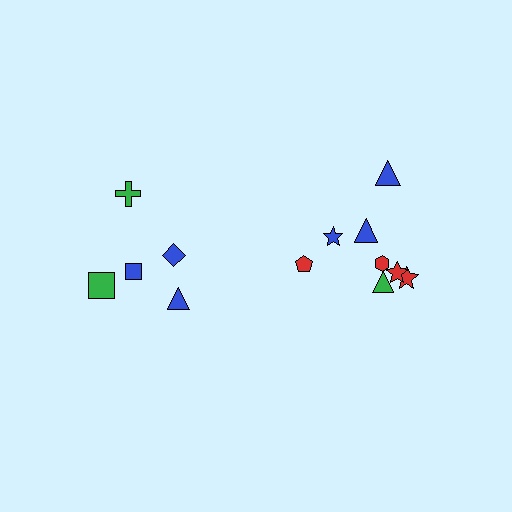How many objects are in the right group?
There are 8 objects.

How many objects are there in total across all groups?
There are 13 objects.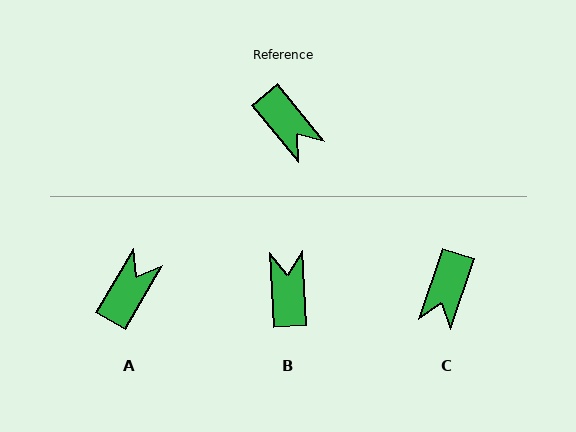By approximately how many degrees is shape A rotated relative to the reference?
Approximately 110 degrees counter-clockwise.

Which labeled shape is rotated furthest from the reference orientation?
B, about 144 degrees away.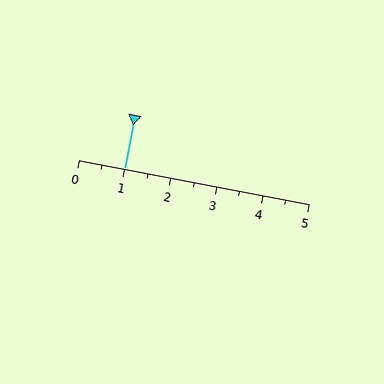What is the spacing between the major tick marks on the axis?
The major ticks are spaced 1 apart.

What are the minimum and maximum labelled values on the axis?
The axis runs from 0 to 5.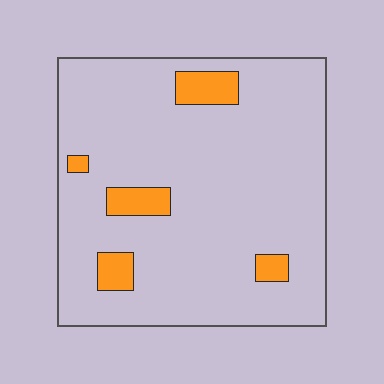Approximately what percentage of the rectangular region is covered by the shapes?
Approximately 10%.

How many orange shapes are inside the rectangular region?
5.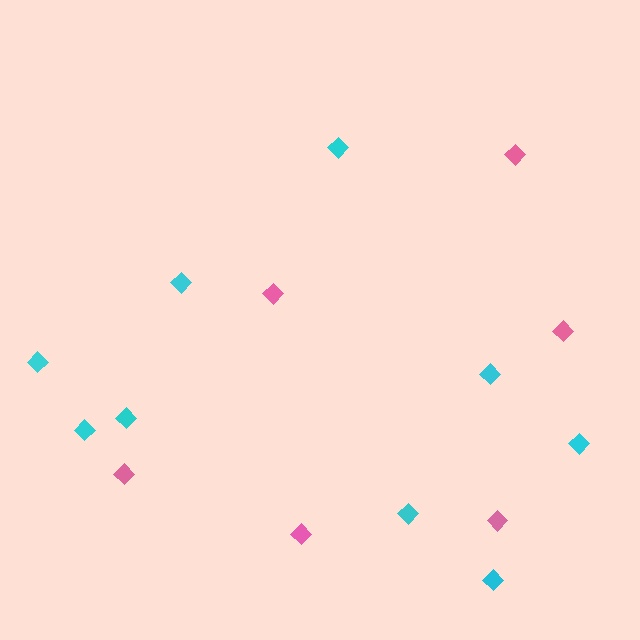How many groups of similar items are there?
There are 2 groups: one group of pink diamonds (6) and one group of cyan diamonds (9).